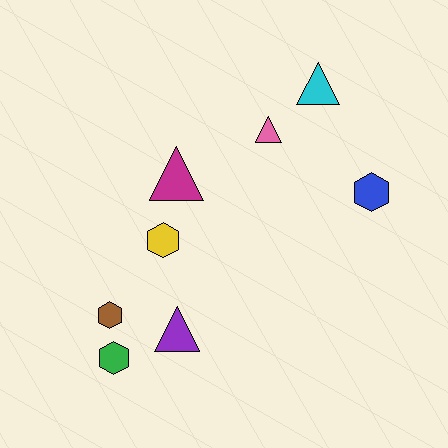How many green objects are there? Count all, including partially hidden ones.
There is 1 green object.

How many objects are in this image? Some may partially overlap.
There are 8 objects.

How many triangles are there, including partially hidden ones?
There are 4 triangles.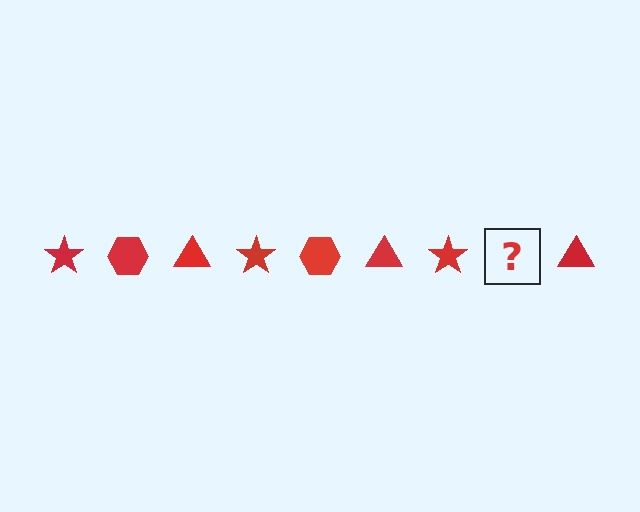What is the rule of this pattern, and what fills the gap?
The rule is that the pattern cycles through star, hexagon, triangle shapes in red. The gap should be filled with a red hexagon.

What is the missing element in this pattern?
The missing element is a red hexagon.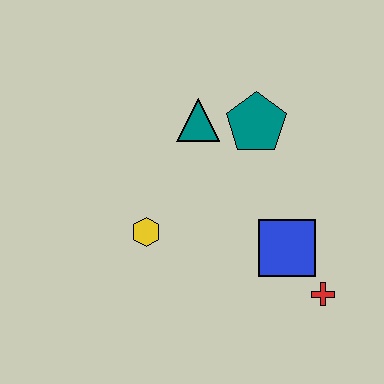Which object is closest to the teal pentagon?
The teal triangle is closest to the teal pentagon.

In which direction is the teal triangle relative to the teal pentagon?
The teal triangle is to the left of the teal pentagon.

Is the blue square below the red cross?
No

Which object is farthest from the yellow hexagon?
The red cross is farthest from the yellow hexagon.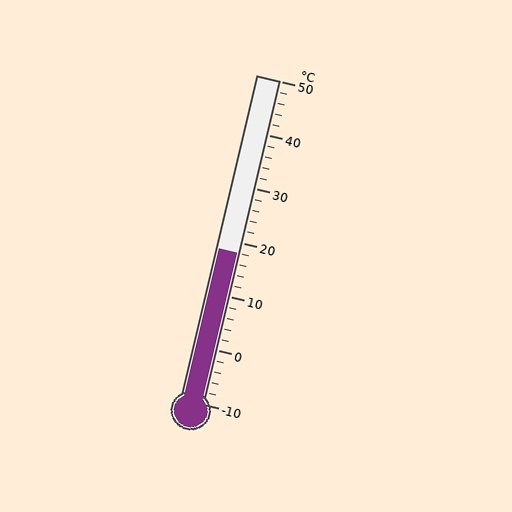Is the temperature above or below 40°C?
The temperature is below 40°C.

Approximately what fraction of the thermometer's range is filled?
The thermometer is filled to approximately 45% of its range.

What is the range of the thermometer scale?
The thermometer scale ranges from -10°C to 50°C.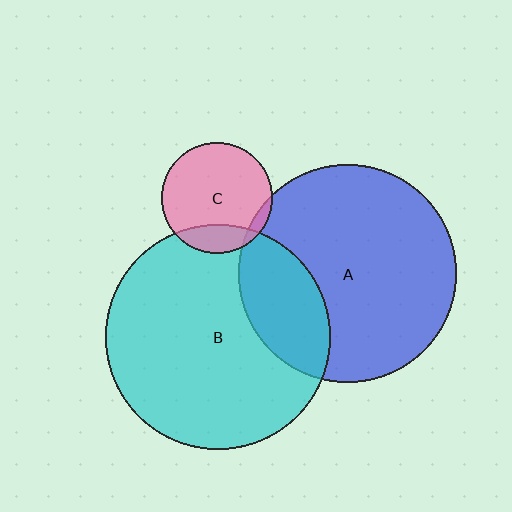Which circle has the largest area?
Circle B (cyan).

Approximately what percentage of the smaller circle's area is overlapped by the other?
Approximately 5%.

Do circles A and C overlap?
Yes.